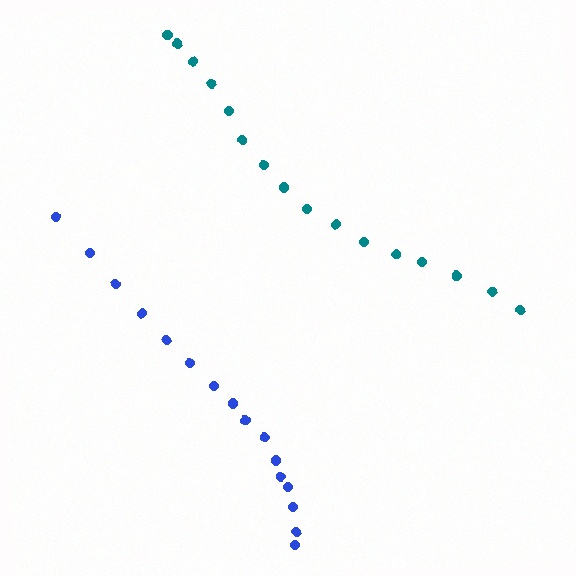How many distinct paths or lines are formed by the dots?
There are 2 distinct paths.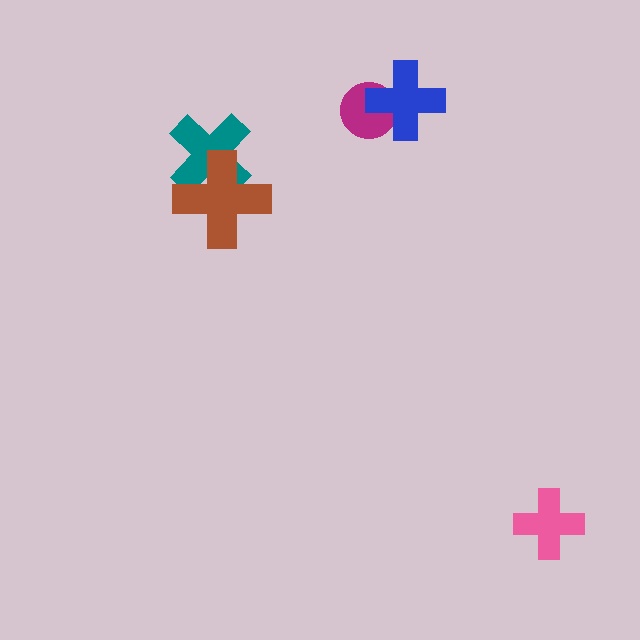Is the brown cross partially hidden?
No, no other shape covers it.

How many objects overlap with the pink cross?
0 objects overlap with the pink cross.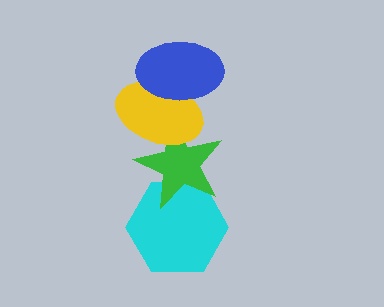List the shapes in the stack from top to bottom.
From top to bottom: the blue ellipse, the yellow ellipse, the green star, the cyan hexagon.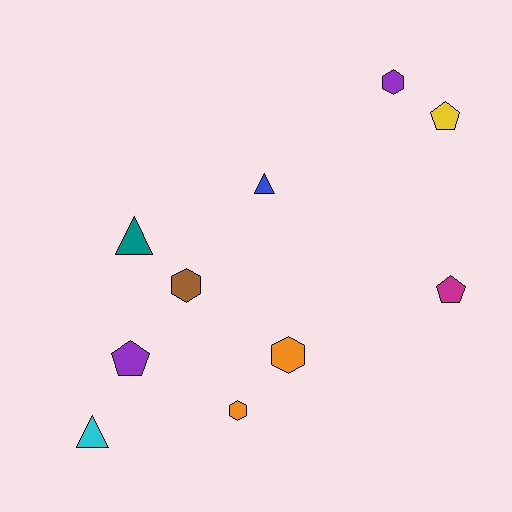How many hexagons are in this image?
There are 4 hexagons.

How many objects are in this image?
There are 10 objects.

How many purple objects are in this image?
There are 2 purple objects.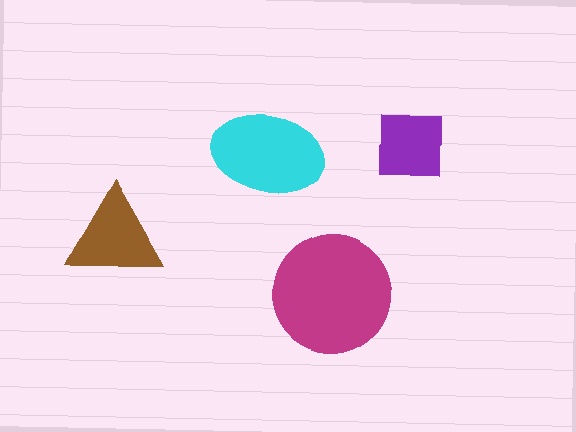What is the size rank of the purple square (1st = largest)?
4th.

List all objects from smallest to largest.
The purple square, the brown triangle, the cyan ellipse, the magenta circle.